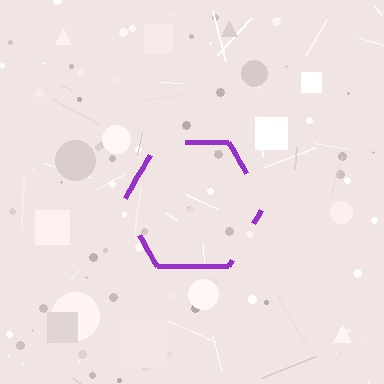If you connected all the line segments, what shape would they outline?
They would outline a hexagon.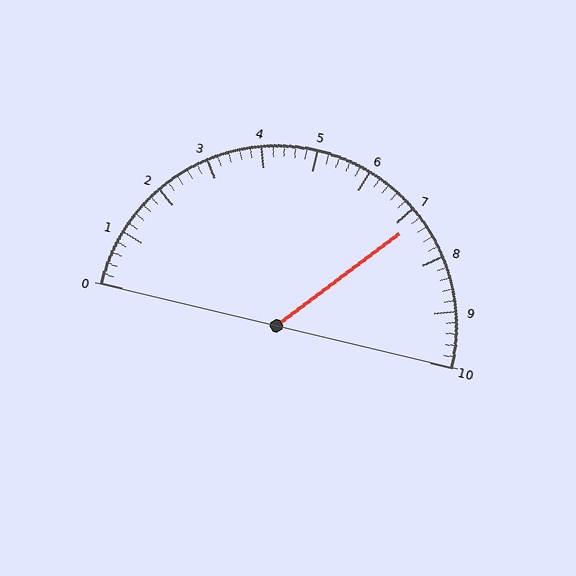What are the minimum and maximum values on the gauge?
The gauge ranges from 0 to 10.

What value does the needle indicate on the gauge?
The needle indicates approximately 7.2.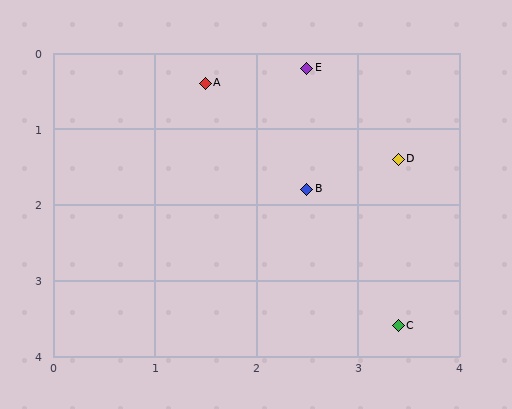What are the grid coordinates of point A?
Point A is at approximately (1.5, 0.4).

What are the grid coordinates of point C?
Point C is at approximately (3.4, 3.6).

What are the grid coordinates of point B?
Point B is at approximately (2.5, 1.8).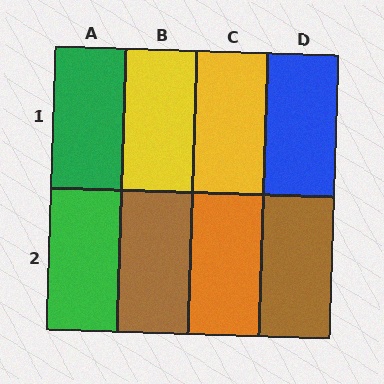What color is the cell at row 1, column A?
Green.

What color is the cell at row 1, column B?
Yellow.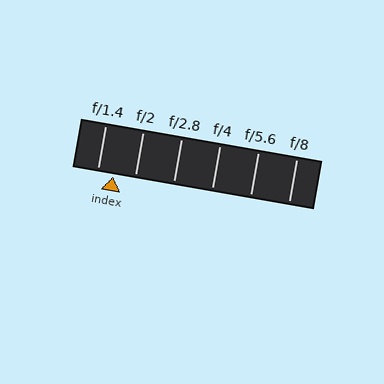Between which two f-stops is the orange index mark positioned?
The index mark is between f/1.4 and f/2.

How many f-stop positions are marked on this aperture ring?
There are 6 f-stop positions marked.